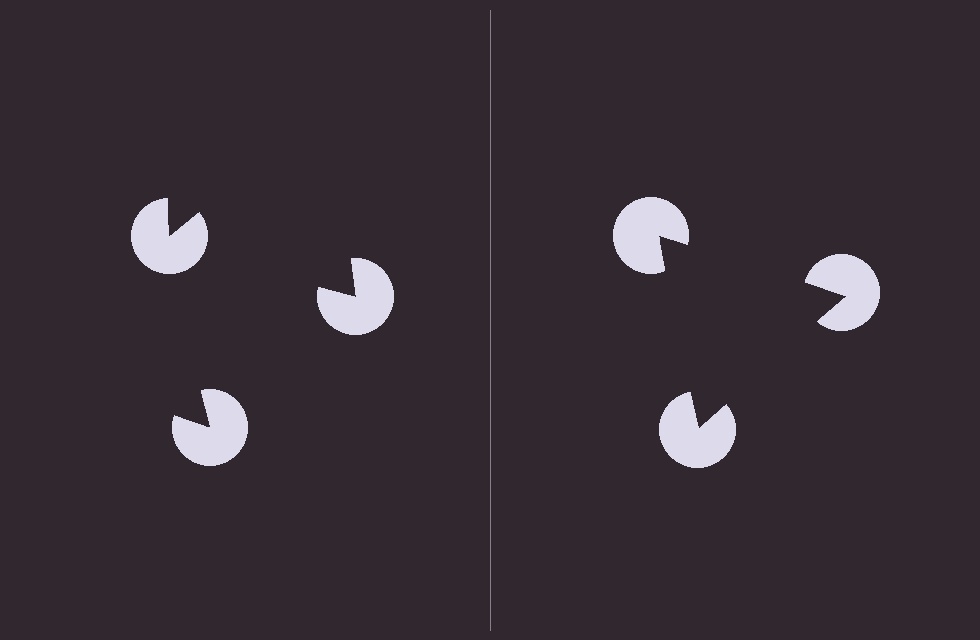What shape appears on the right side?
An illusory triangle.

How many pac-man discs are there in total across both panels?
6 — 3 on each side.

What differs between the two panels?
The pac-man discs are positioned identically on both sides; only the wedge orientations differ. On the right they align to a triangle; on the left they are misaligned.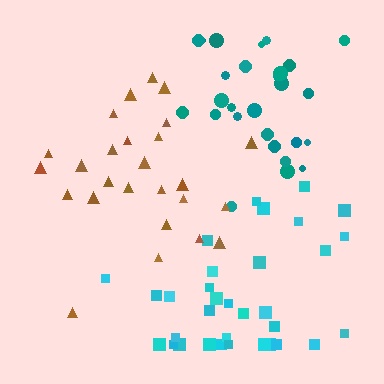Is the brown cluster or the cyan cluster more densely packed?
Cyan.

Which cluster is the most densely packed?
Teal.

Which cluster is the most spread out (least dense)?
Brown.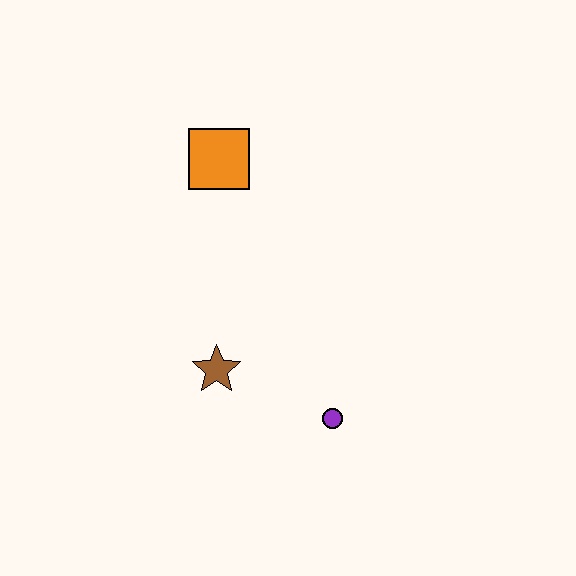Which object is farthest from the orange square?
The purple circle is farthest from the orange square.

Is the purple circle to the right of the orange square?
Yes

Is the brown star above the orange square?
No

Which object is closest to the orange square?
The brown star is closest to the orange square.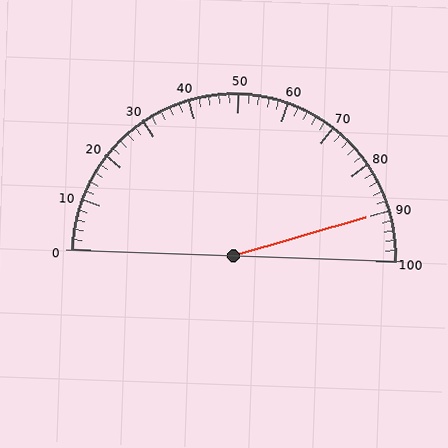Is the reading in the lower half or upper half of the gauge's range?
The reading is in the upper half of the range (0 to 100).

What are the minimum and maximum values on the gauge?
The gauge ranges from 0 to 100.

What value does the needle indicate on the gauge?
The needle indicates approximately 90.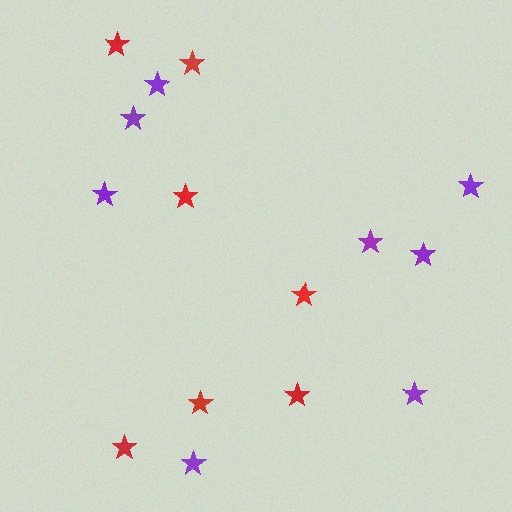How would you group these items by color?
There are 2 groups: one group of red stars (7) and one group of purple stars (8).